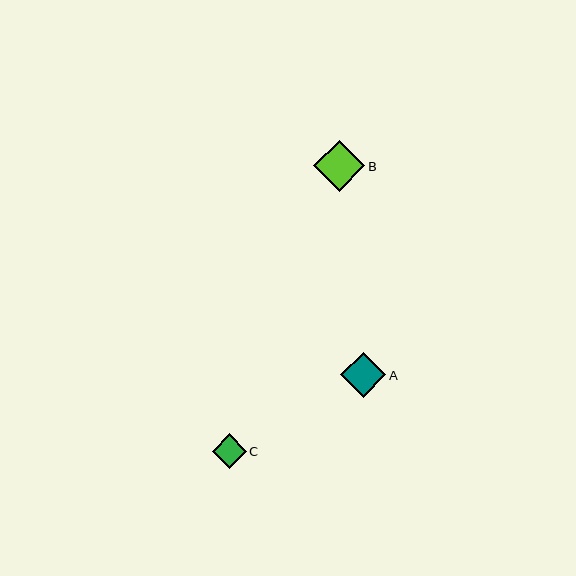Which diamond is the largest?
Diamond B is the largest with a size of approximately 51 pixels.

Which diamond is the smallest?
Diamond C is the smallest with a size of approximately 34 pixels.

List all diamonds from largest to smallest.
From largest to smallest: B, A, C.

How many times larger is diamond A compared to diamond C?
Diamond A is approximately 1.3 times the size of diamond C.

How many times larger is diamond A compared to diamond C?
Diamond A is approximately 1.3 times the size of diamond C.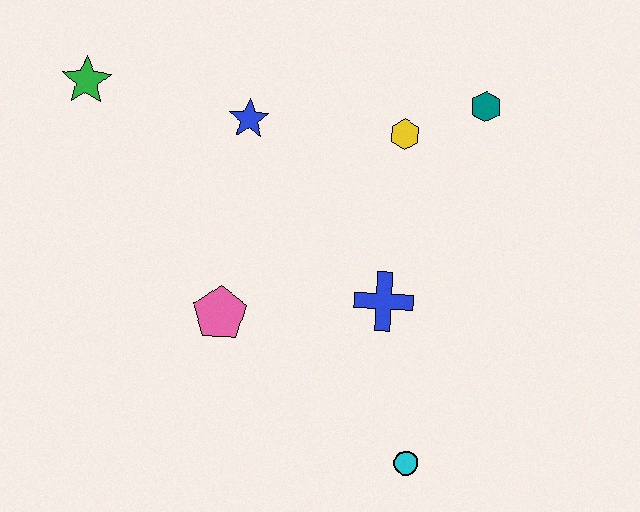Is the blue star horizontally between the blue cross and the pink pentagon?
Yes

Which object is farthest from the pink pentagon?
The teal hexagon is farthest from the pink pentagon.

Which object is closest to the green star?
The blue star is closest to the green star.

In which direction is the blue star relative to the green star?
The blue star is to the right of the green star.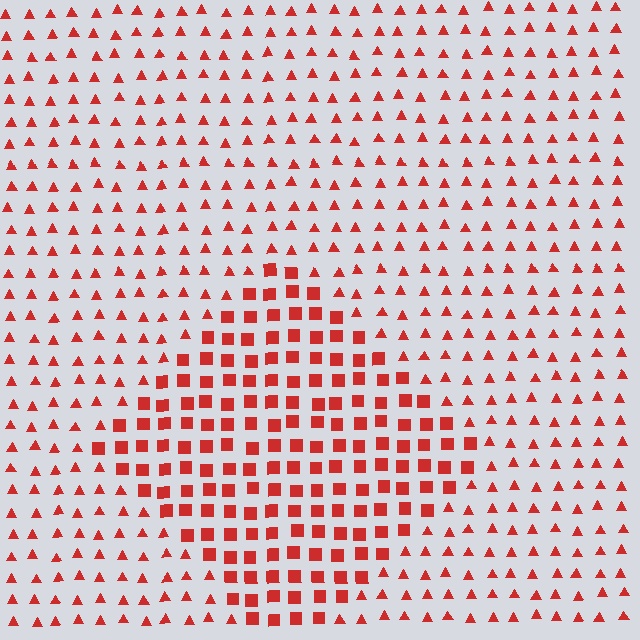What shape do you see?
I see a diamond.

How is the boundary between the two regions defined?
The boundary is defined by a change in element shape: squares inside vs. triangles outside. All elements share the same color and spacing.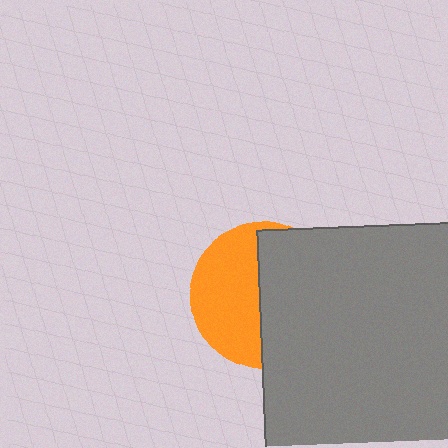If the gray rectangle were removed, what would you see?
You would see the complete orange circle.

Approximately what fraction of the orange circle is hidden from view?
Roughly 53% of the orange circle is hidden behind the gray rectangle.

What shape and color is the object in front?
The object in front is a gray rectangle.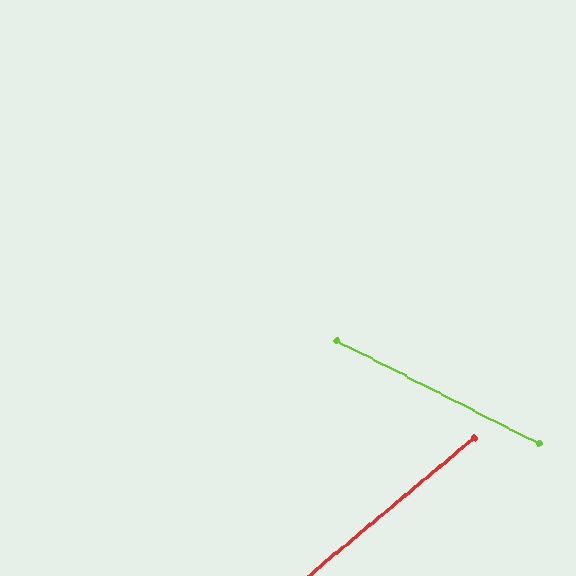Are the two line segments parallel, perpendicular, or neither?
Neither parallel nor perpendicular — they differ by about 67°.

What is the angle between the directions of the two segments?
Approximately 67 degrees.